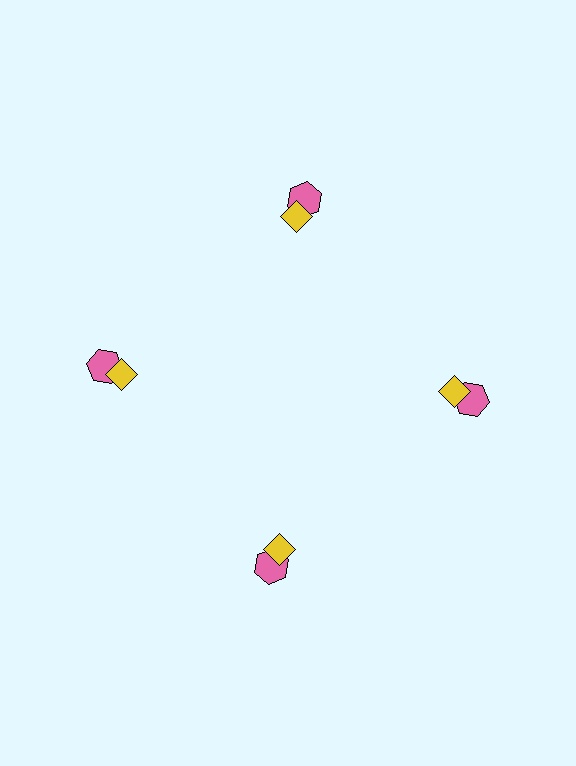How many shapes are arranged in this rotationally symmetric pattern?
There are 8 shapes, arranged in 4 groups of 2.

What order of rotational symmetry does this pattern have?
This pattern has 4-fold rotational symmetry.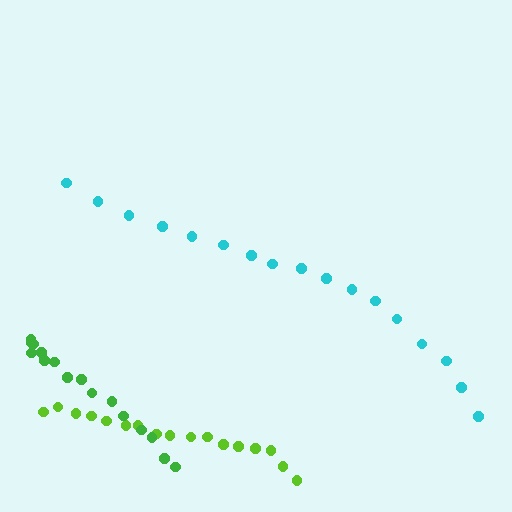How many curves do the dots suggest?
There are 3 distinct paths.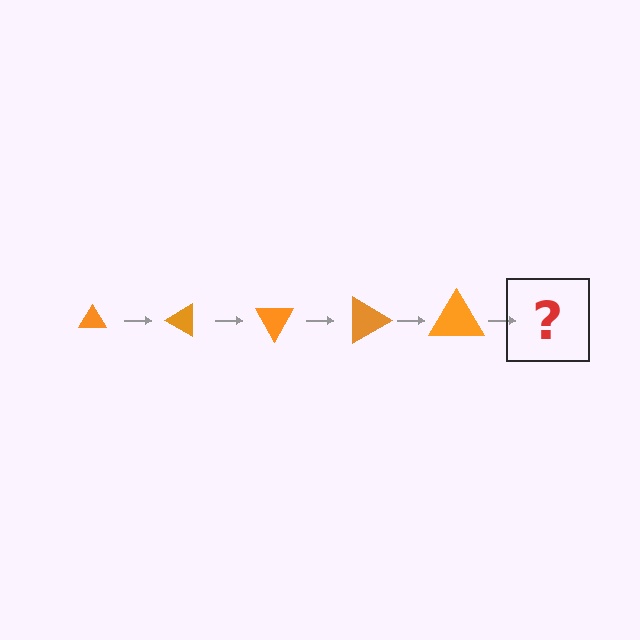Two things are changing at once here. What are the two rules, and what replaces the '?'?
The two rules are that the triangle grows larger each step and it rotates 30 degrees each step. The '?' should be a triangle, larger than the previous one and rotated 150 degrees from the start.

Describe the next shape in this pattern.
It should be a triangle, larger than the previous one and rotated 150 degrees from the start.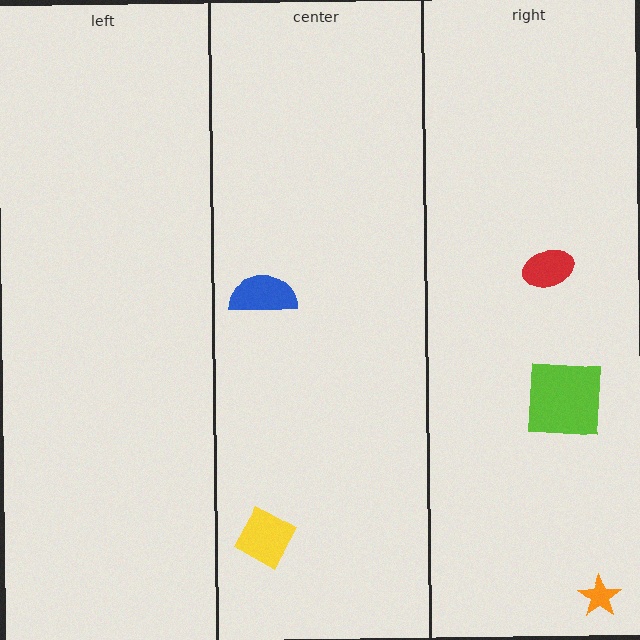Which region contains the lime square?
The right region.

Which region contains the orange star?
The right region.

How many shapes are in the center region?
2.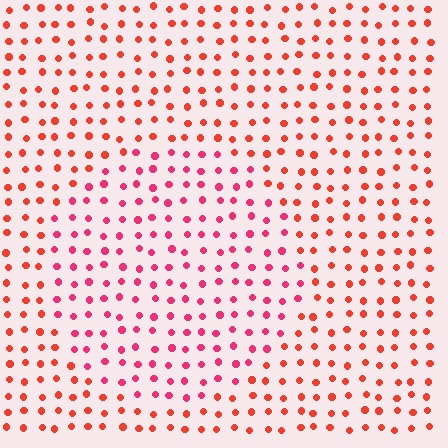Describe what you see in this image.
The image is filled with small red elements in a uniform arrangement. A circle-shaped region is visible where the elements are tinted to a slightly different hue, forming a subtle color boundary.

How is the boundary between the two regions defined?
The boundary is defined purely by a slight shift in hue (about 27 degrees). Spacing, size, and orientation are identical on both sides.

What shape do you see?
I see a circle.